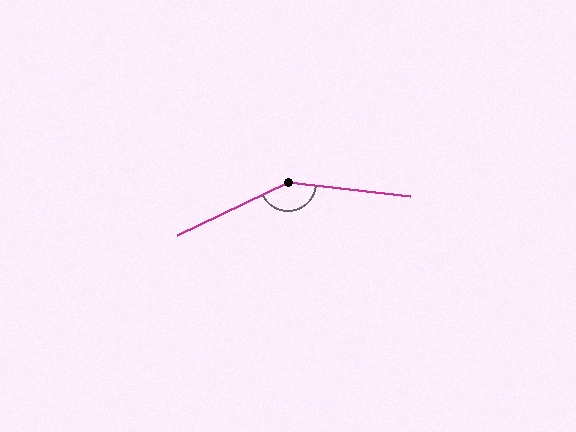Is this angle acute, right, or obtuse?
It is obtuse.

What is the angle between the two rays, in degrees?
Approximately 148 degrees.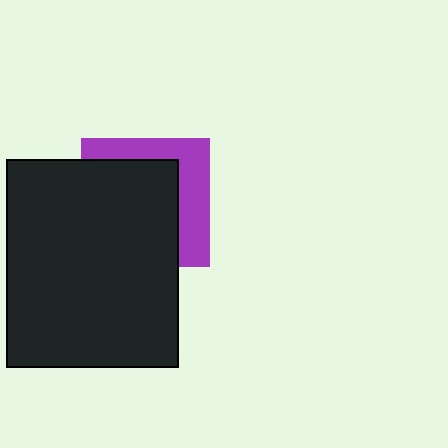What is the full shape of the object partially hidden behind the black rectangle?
The partially hidden object is a purple square.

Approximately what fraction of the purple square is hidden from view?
Roughly 64% of the purple square is hidden behind the black rectangle.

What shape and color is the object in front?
The object in front is a black rectangle.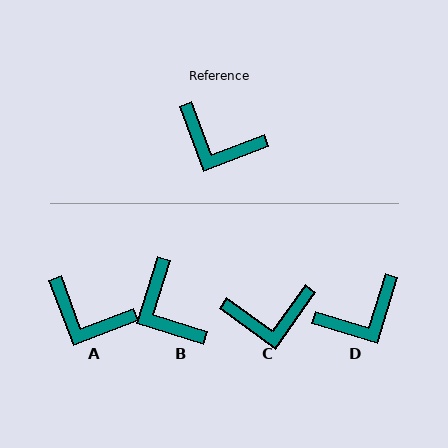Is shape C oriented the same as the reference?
No, it is off by about 34 degrees.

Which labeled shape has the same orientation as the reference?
A.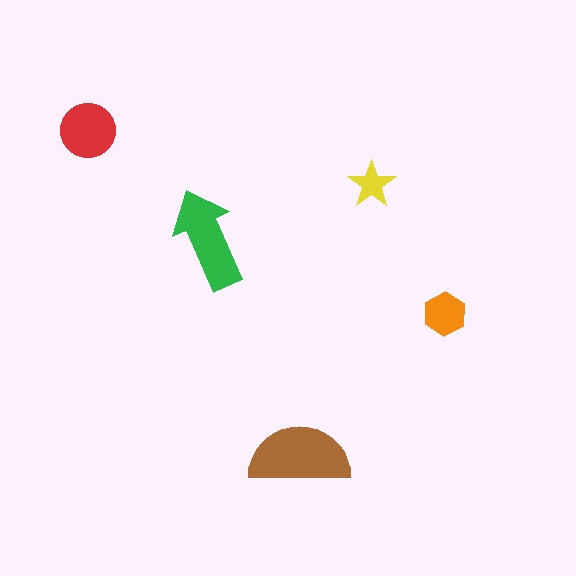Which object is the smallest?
The yellow star.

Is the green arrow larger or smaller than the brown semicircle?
Smaller.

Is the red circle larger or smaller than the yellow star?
Larger.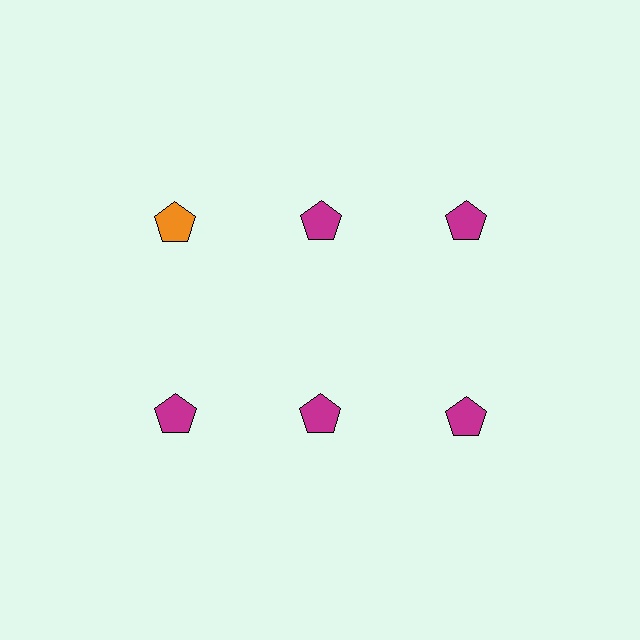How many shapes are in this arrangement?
There are 6 shapes arranged in a grid pattern.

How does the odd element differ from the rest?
It has a different color: orange instead of magenta.